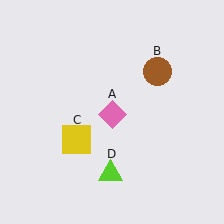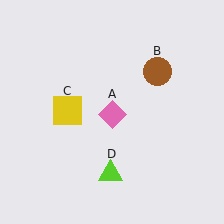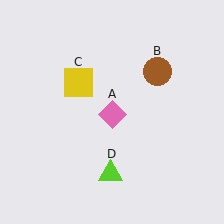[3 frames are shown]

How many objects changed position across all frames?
1 object changed position: yellow square (object C).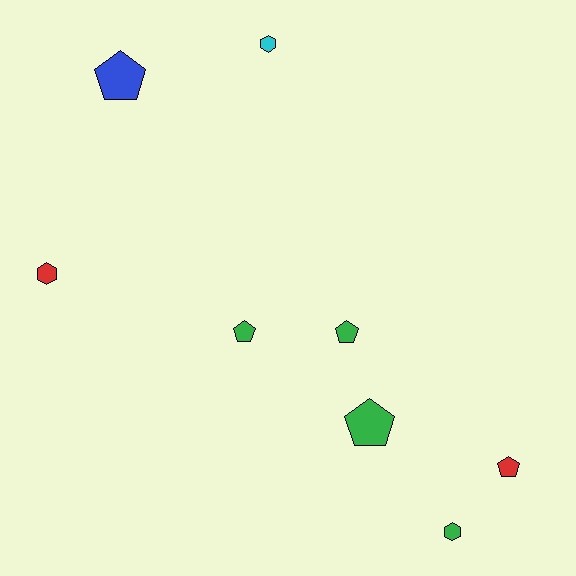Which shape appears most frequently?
Pentagon, with 5 objects.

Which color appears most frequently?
Green, with 4 objects.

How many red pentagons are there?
There is 1 red pentagon.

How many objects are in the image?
There are 8 objects.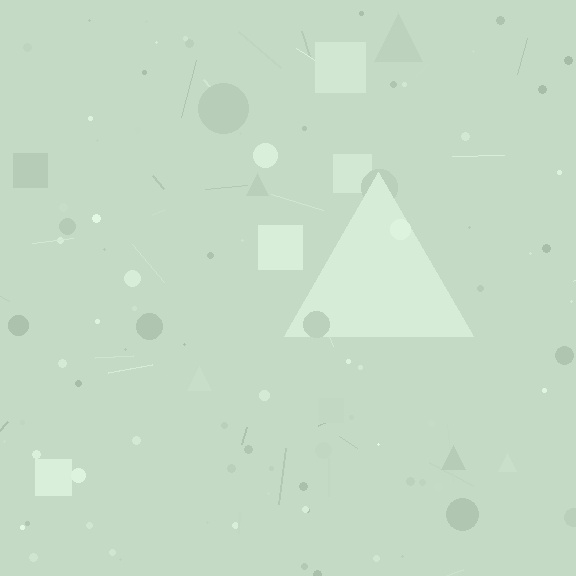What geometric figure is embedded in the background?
A triangle is embedded in the background.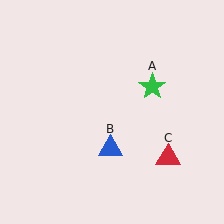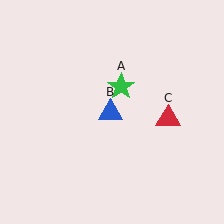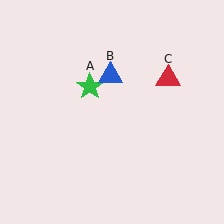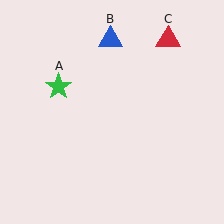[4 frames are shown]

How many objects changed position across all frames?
3 objects changed position: green star (object A), blue triangle (object B), red triangle (object C).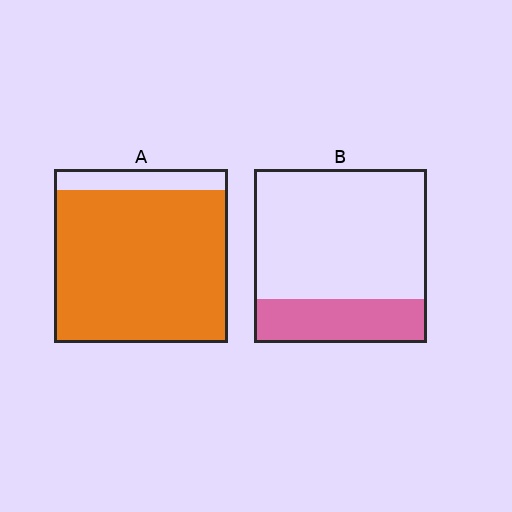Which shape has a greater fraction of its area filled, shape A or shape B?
Shape A.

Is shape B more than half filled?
No.